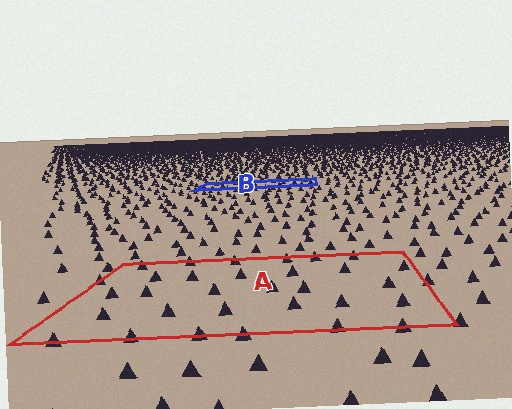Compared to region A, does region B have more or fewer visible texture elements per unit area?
Region B has more texture elements per unit area — they are packed more densely because it is farther away.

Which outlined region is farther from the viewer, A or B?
Region B is farther from the viewer — the texture elements inside it appear smaller and more densely packed.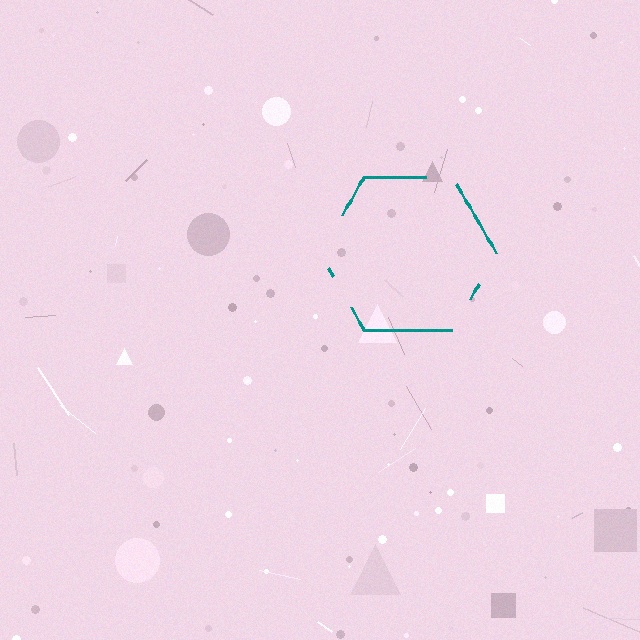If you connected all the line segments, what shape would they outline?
They would outline a hexagon.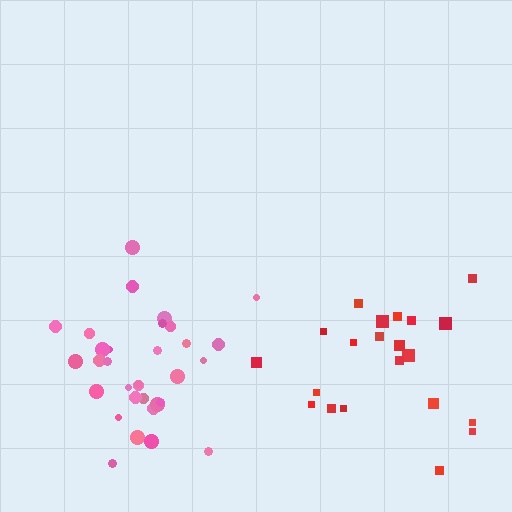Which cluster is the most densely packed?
Pink.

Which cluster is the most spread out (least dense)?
Red.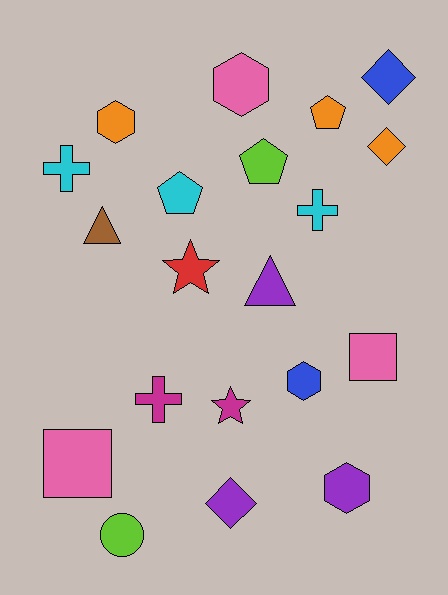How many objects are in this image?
There are 20 objects.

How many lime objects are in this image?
There are 2 lime objects.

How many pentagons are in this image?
There are 3 pentagons.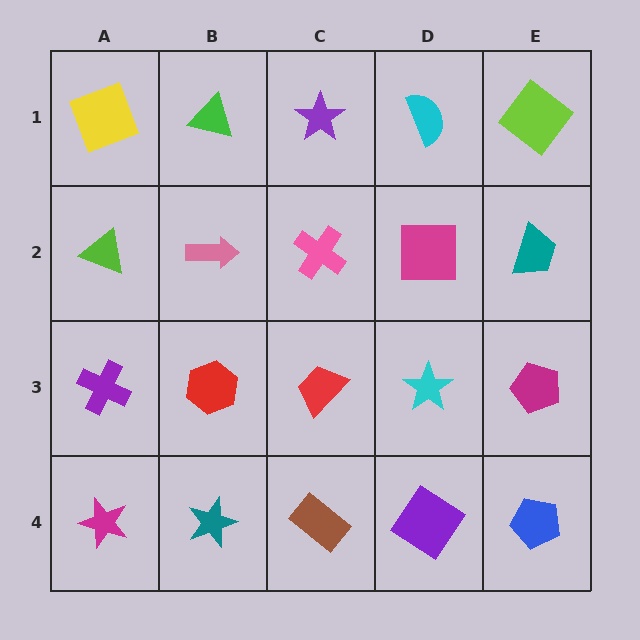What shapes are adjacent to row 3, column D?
A magenta square (row 2, column D), a purple diamond (row 4, column D), a red trapezoid (row 3, column C), a magenta pentagon (row 3, column E).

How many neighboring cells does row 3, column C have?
4.